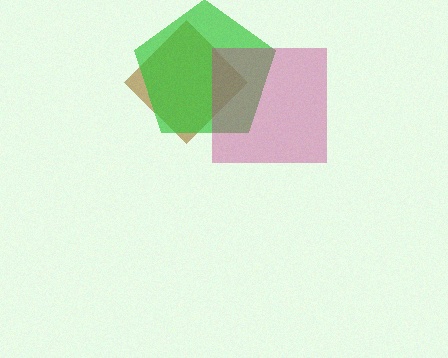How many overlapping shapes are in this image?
There are 3 overlapping shapes in the image.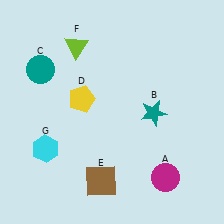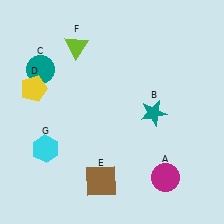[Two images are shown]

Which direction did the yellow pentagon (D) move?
The yellow pentagon (D) moved left.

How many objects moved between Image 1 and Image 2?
1 object moved between the two images.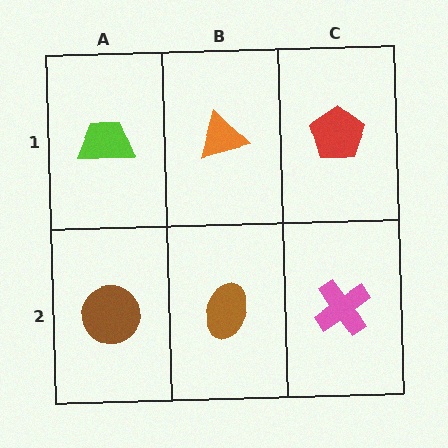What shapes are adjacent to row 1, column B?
A brown ellipse (row 2, column B), a lime trapezoid (row 1, column A), a red pentagon (row 1, column C).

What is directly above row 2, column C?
A red pentagon.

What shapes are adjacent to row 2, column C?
A red pentagon (row 1, column C), a brown ellipse (row 2, column B).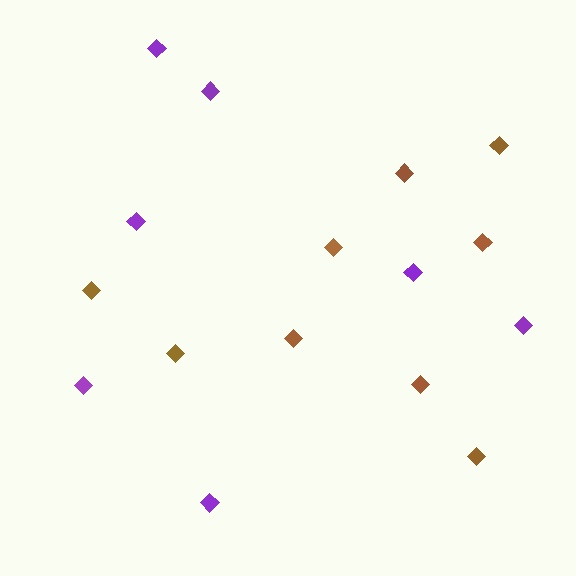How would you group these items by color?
There are 2 groups: one group of brown diamonds (9) and one group of purple diamonds (7).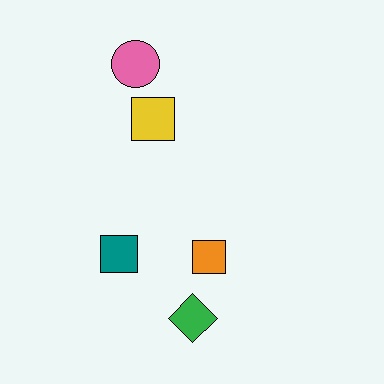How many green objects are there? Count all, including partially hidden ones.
There is 1 green object.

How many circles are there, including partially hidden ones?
There is 1 circle.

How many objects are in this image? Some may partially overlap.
There are 5 objects.